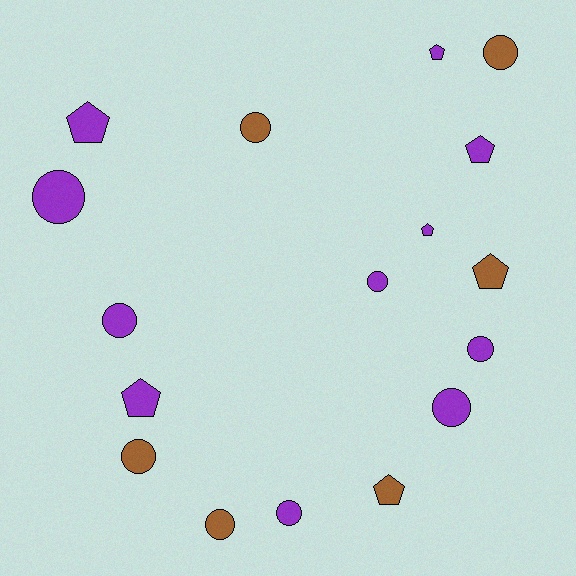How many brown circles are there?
There are 4 brown circles.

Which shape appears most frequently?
Circle, with 10 objects.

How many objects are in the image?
There are 17 objects.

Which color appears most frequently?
Purple, with 11 objects.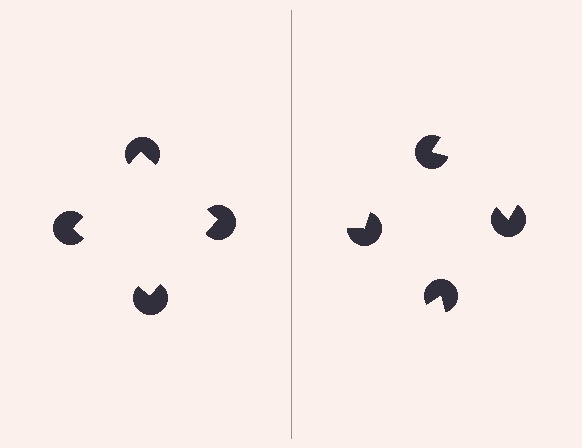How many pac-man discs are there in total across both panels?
8 — 4 on each side.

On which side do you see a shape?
An illusory square appears on the left side. On the right side the wedge cuts are rotated, so no coherent shape forms.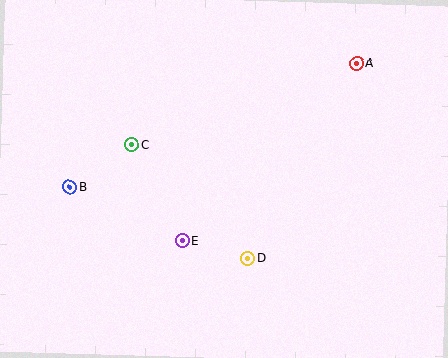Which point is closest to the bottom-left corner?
Point B is closest to the bottom-left corner.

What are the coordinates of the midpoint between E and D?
The midpoint between E and D is at (215, 249).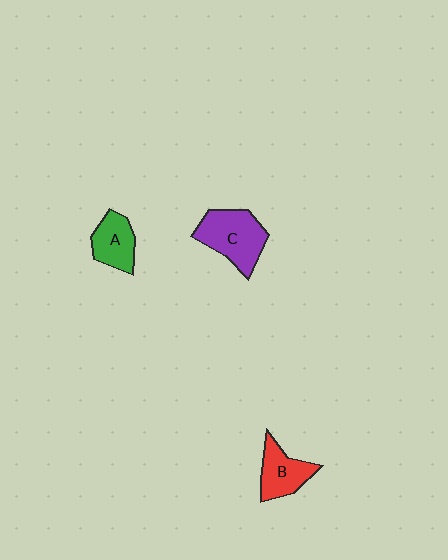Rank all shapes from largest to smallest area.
From largest to smallest: C (purple), B (red), A (green).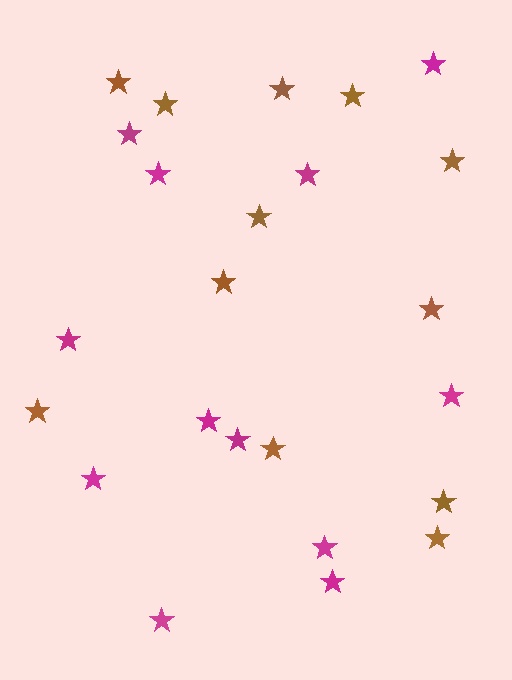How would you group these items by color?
There are 2 groups: one group of brown stars (12) and one group of magenta stars (12).